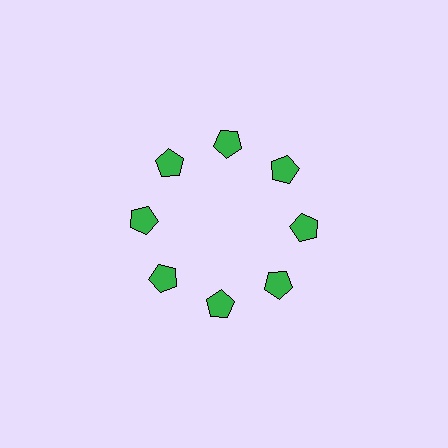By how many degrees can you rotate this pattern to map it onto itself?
The pattern maps onto itself every 45 degrees of rotation.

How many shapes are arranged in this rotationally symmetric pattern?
There are 8 shapes, arranged in 8 groups of 1.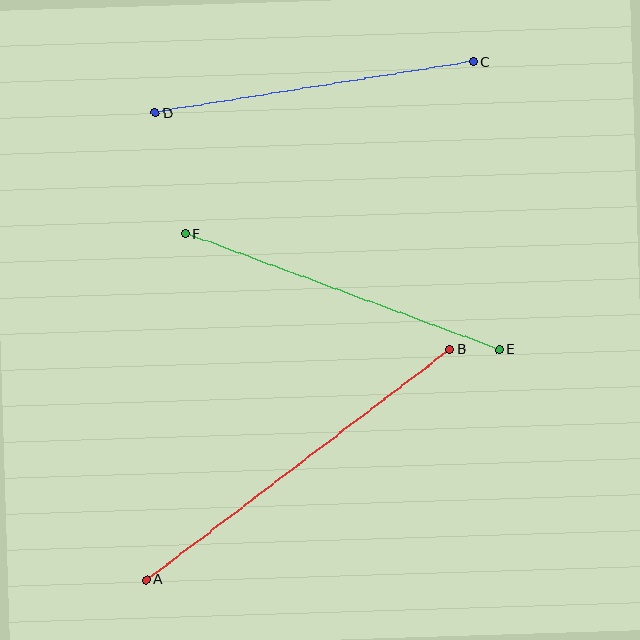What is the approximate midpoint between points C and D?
The midpoint is at approximately (314, 87) pixels.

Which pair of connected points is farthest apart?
Points A and B are farthest apart.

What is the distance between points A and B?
The distance is approximately 381 pixels.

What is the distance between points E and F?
The distance is approximately 334 pixels.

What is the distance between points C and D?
The distance is approximately 322 pixels.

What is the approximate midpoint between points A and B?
The midpoint is at approximately (298, 465) pixels.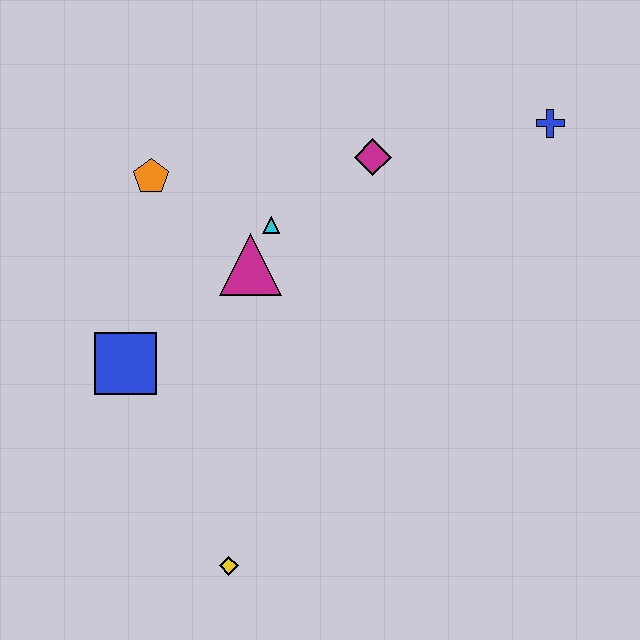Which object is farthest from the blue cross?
The yellow diamond is farthest from the blue cross.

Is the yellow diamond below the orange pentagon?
Yes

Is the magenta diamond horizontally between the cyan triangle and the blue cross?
Yes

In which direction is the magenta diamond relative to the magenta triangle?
The magenta diamond is to the right of the magenta triangle.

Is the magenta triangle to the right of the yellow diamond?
Yes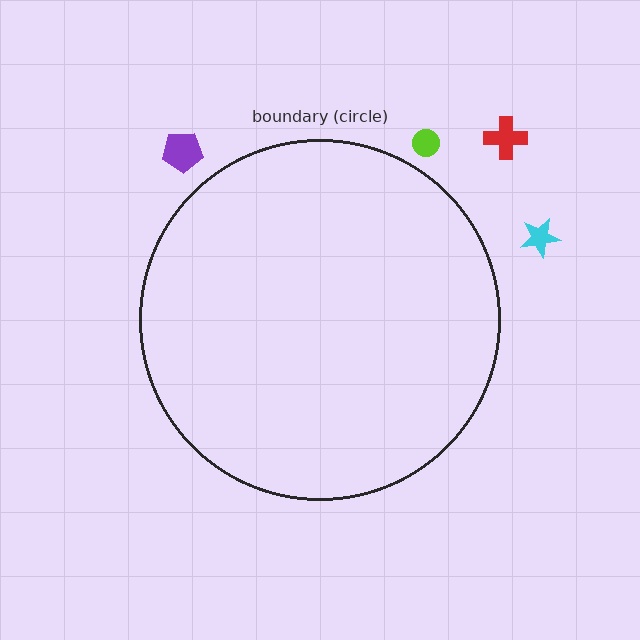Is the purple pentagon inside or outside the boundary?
Outside.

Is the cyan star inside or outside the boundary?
Outside.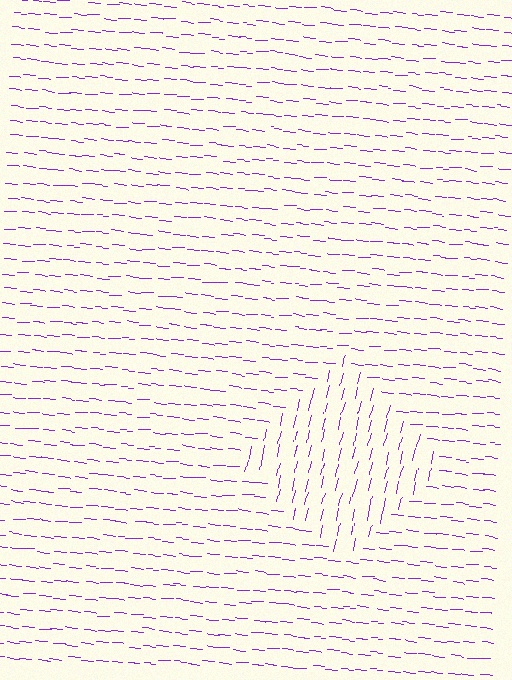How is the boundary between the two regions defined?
The boundary is defined purely by a change in line orientation (approximately 82 degrees difference). All lines are the same color and thickness.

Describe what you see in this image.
The image is filled with small purple line segments. A diamond region in the image has lines oriented differently from the surrounding lines, creating a visible texture boundary.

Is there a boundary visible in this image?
Yes, there is a texture boundary formed by a change in line orientation.